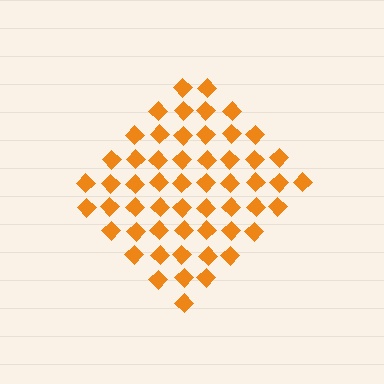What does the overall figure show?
The overall figure shows a diamond.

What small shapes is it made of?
It is made of small diamonds.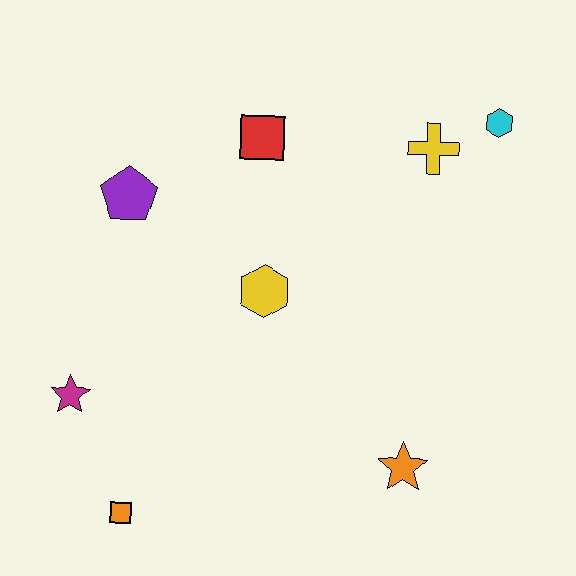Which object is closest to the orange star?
The yellow hexagon is closest to the orange star.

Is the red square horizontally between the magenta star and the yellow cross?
Yes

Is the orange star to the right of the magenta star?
Yes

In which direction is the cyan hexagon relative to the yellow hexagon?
The cyan hexagon is to the right of the yellow hexagon.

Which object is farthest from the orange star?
The purple pentagon is farthest from the orange star.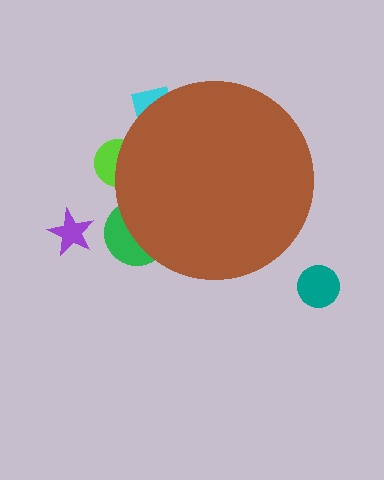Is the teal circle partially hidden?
No, the teal circle is fully visible.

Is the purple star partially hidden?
No, the purple star is fully visible.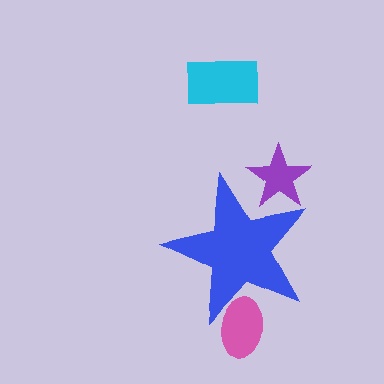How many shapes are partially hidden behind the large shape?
2 shapes are partially hidden.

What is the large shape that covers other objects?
A blue star.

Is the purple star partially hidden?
Yes, the purple star is partially hidden behind the blue star.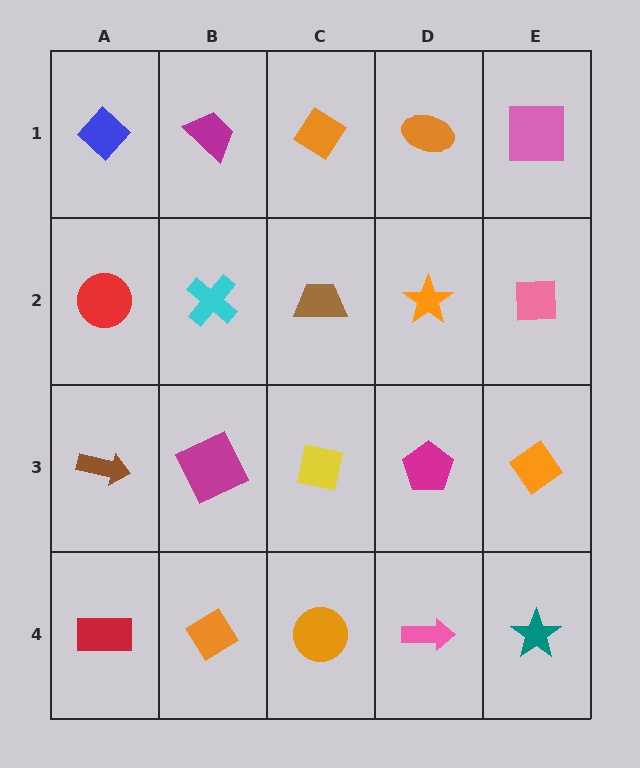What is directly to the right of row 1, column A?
A magenta trapezoid.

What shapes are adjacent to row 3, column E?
A pink square (row 2, column E), a teal star (row 4, column E), a magenta pentagon (row 3, column D).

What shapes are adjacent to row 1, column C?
A brown trapezoid (row 2, column C), a magenta trapezoid (row 1, column B), an orange ellipse (row 1, column D).